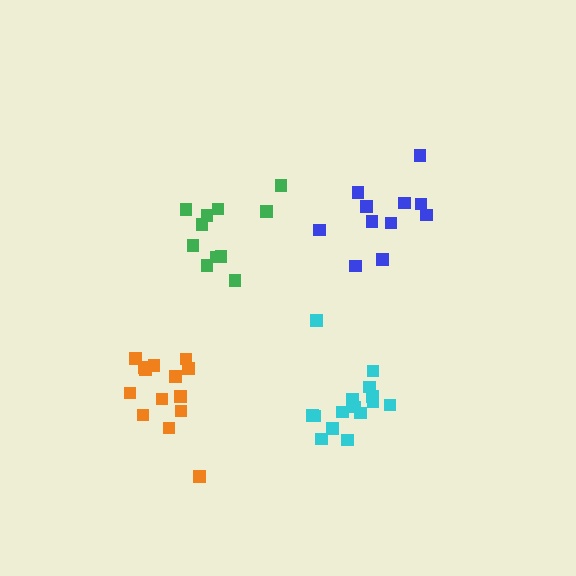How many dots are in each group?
Group 1: 14 dots, Group 2: 11 dots, Group 3: 15 dots, Group 4: 11 dots (51 total).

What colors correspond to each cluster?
The clusters are colored: orange, blue, cyan, green.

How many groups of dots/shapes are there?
There are 4 groups.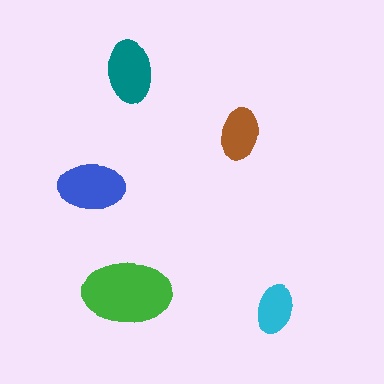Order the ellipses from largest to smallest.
the green one, the blue one, the teal one, the brown one, the cyan one.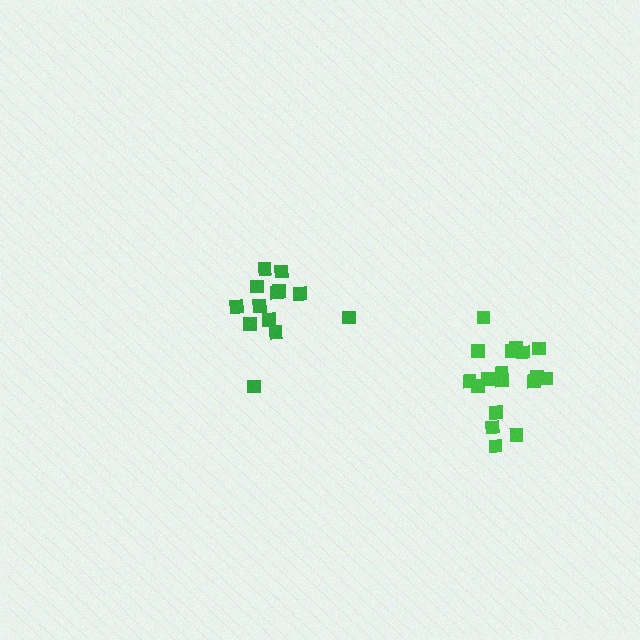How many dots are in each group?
Group 1: 13 dots, Group 2: 18 dots (31 total).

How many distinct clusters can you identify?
There are 2 distinct clusters.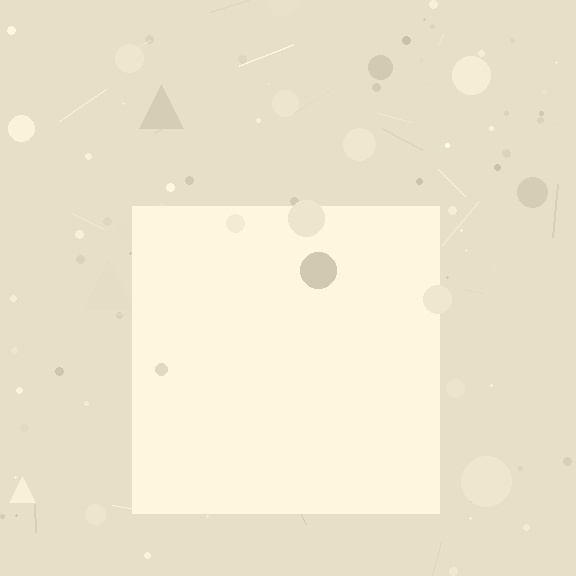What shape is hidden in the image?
A square is hidden in the image.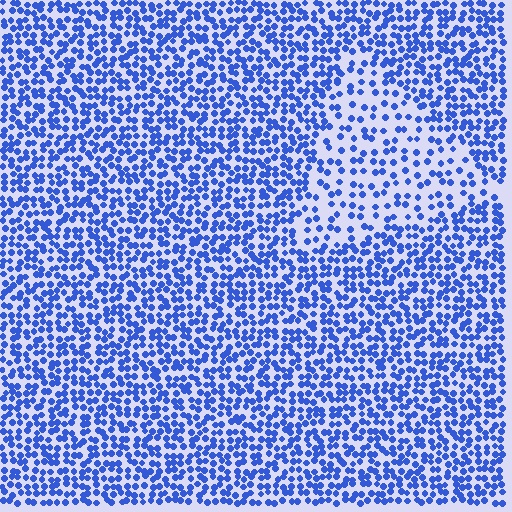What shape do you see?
I see a triangle.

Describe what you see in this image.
The image contains small blue elements arranged at two different densities. A triangle-shaped region is visible where the elements are less densely packed than the surrounding area.